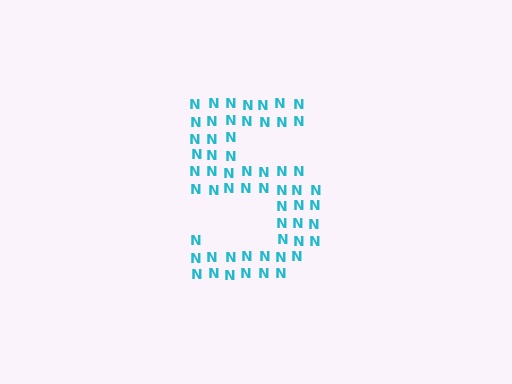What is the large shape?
The large shape is the digit 5.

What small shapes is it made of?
It is made of small letter N's.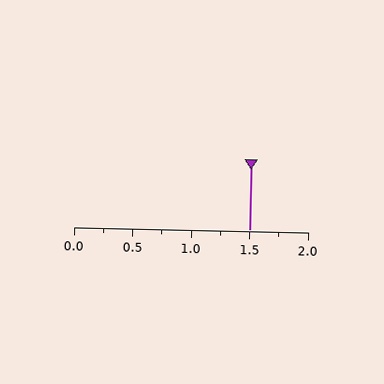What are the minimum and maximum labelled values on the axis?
The axis runs from 0.0 to 2.0.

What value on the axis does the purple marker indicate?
The marker indicates approximately 1.5.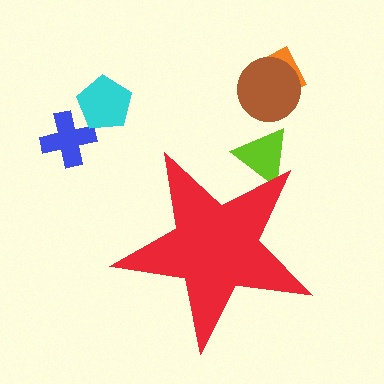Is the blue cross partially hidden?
No, the blue cross is fully visible.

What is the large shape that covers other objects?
A red star.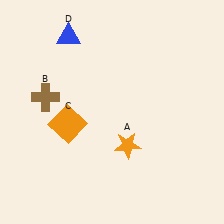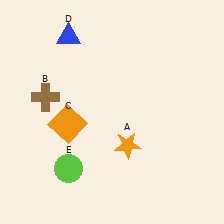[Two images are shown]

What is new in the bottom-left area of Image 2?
A lime circle (E) was added in the bottom-left area of Image 2.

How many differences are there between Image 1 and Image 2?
There is 1 difference between the two images.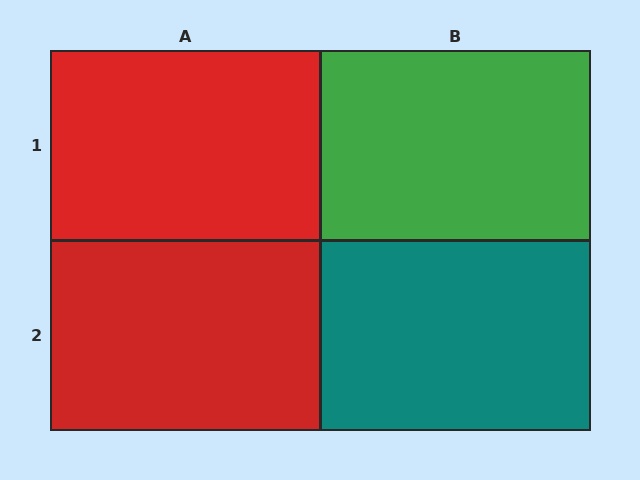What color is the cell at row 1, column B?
Green.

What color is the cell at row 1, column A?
Red.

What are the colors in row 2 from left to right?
Red, teal.